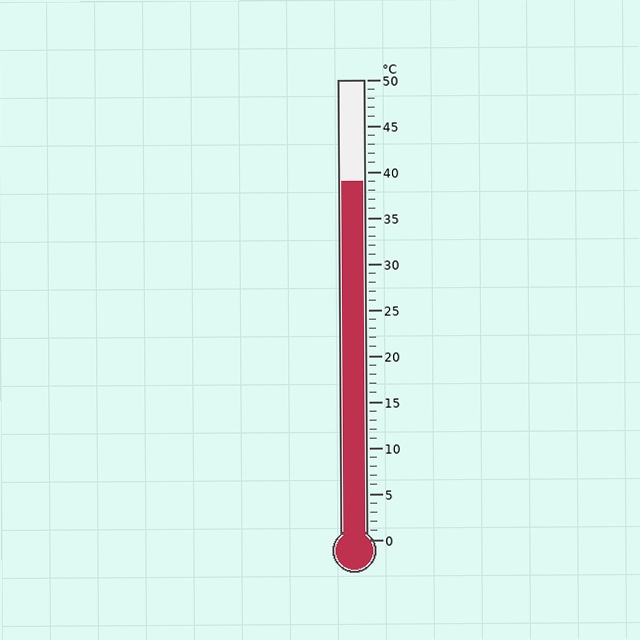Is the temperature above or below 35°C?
The temperature is above 35°C.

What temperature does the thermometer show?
The thermometer shows approximately 39°C.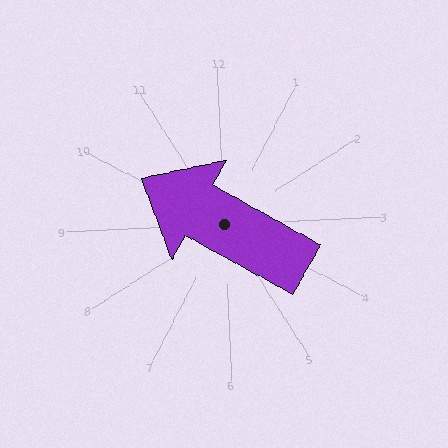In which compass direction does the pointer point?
Northwest.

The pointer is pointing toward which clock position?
Roughly 10 o'clock.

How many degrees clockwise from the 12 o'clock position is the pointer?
Approximately 302 degrees.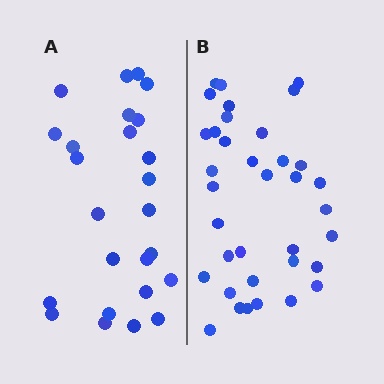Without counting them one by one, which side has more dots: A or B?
Region B (the right region) has more dots.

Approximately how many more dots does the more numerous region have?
Region B has roughly 12 or so more dots than region A.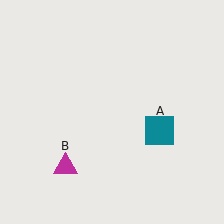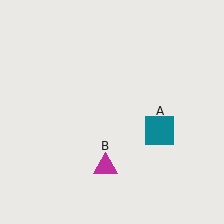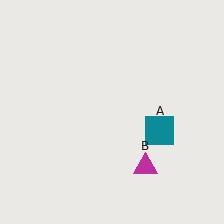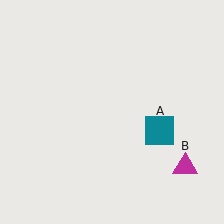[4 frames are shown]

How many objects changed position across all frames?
1 object changed position: magenta triangle (object B).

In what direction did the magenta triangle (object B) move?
The magenta triangle (object B) moved right.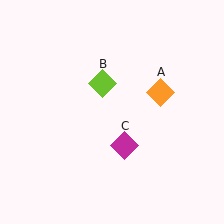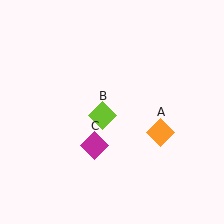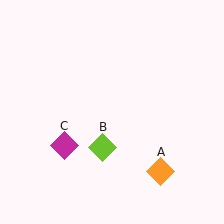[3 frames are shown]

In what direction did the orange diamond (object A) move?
The orange diamond (object A) moved down.